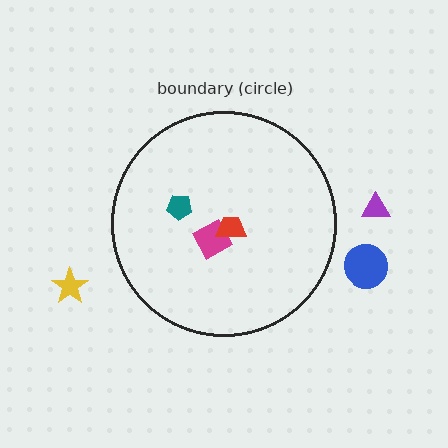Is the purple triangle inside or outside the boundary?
Outside.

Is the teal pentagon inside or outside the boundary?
Inside.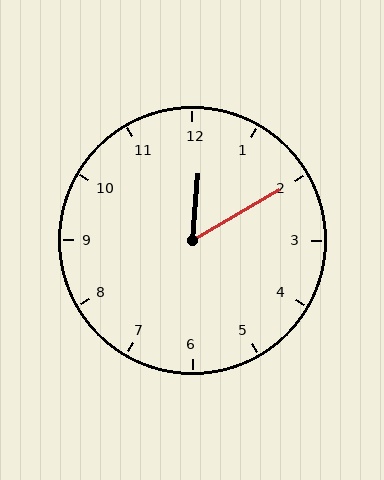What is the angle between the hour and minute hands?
Approximately 55 degrees.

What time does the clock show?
12:10.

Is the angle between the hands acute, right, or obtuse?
It is acute.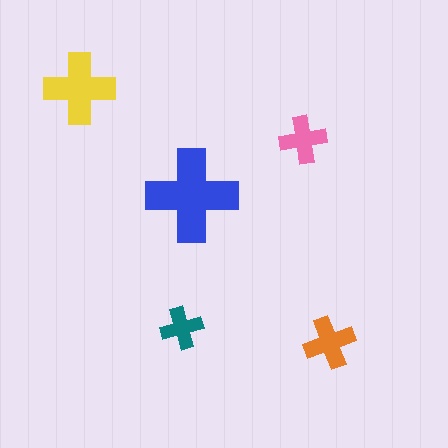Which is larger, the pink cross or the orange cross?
The orange one.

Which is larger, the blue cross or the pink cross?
The blue one.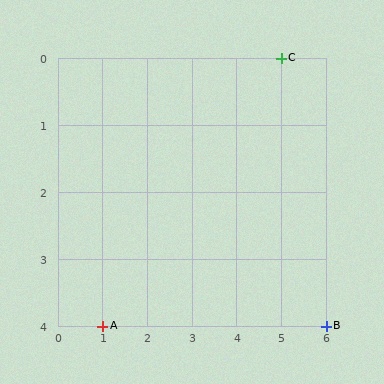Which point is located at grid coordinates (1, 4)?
Point A is at (1, 4).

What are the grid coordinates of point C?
Point C is at grid coordinates (5, 0).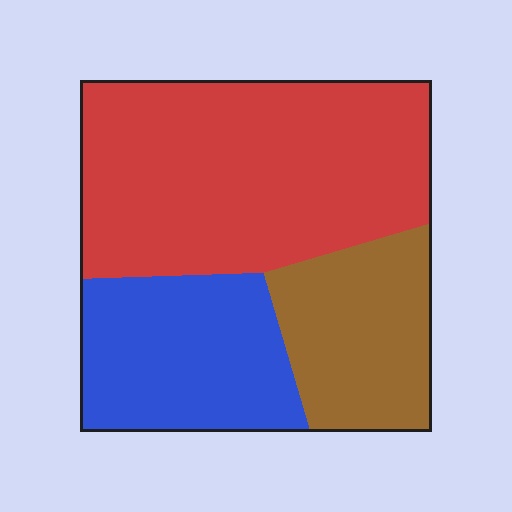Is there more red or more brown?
Red.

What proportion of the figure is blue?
Blue takes up about one quarter (1/4) of the figure.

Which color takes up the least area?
Brown, at roughly 20%.